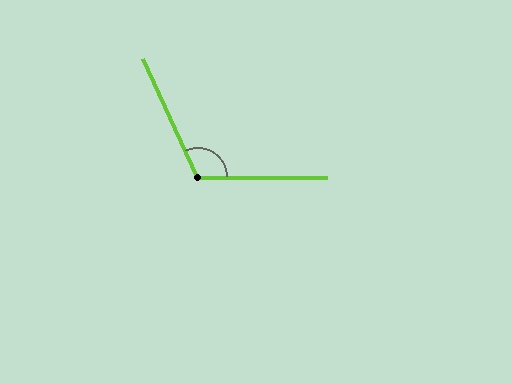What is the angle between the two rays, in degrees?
Approximately 115 degrees.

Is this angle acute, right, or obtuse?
It is obtuse.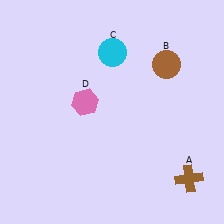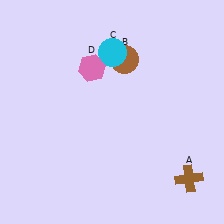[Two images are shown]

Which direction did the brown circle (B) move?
The brown circle (B) moved left.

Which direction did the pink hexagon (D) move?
The pink hexagon (D) moved up.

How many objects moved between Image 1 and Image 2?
2 objects moved between the two images.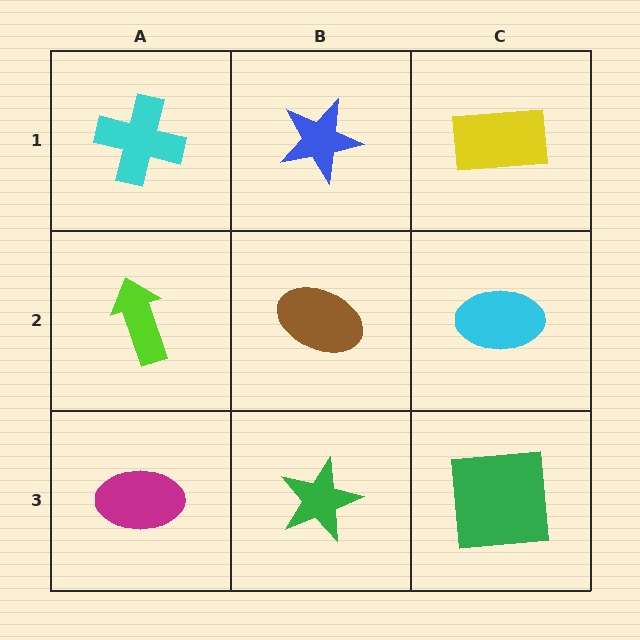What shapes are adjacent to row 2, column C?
A yellow rectangle (row 1, column C), a green square (row 3, column C), a brown ellipse (row 2, column B).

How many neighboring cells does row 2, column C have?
3.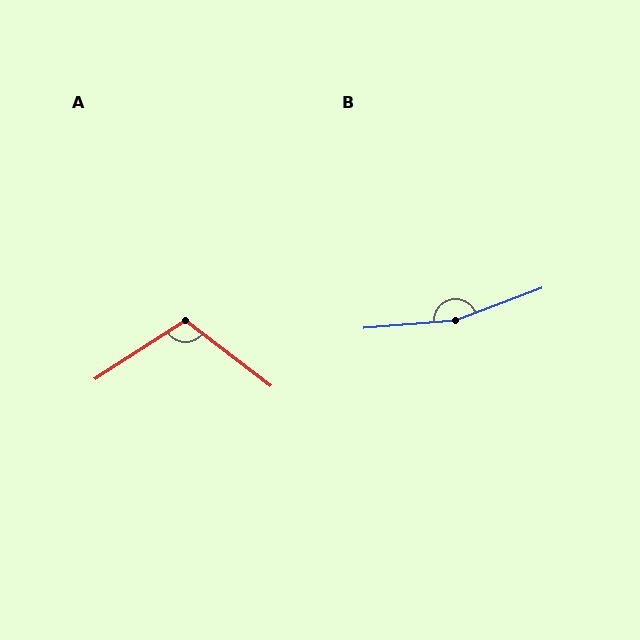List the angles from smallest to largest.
A (110°), B (164°).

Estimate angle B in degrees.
Approximately 164 degrees.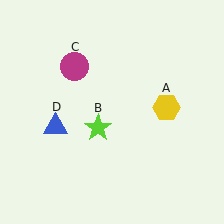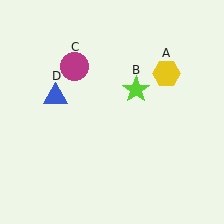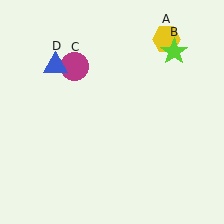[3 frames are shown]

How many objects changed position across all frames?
3 objects changed position: yellow hexagon (object A), lime star (object B), blue triangle (object D).